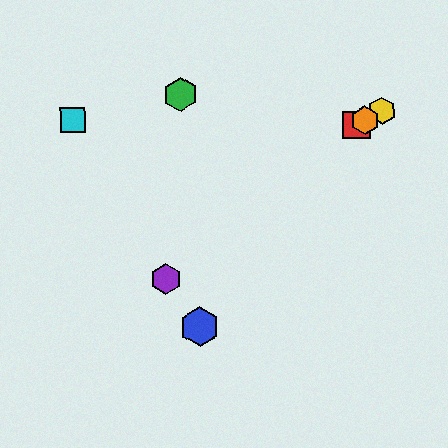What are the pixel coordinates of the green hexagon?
The green hexagon is at (181, 94).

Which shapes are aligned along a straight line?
The red square, the yellow hexagon, the orange hexagon are aligned along a straight line.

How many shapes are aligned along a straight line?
3 shapes (the red square, the yellow hexagon, the orange hexagon) are aligned along a straight line.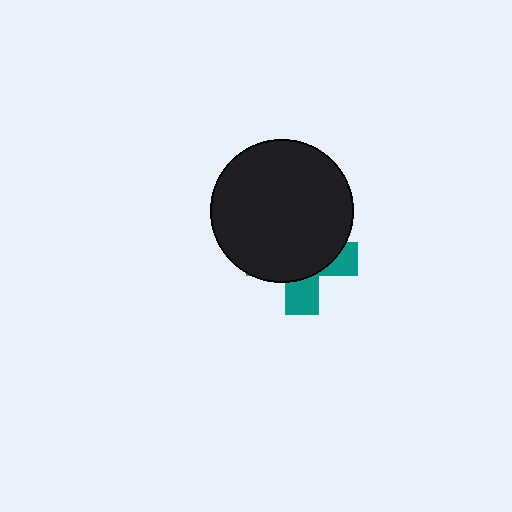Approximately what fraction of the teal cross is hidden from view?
Roughly 69% of the teal cross is hidden behind the black circle.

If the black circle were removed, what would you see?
You would see the complete teal cross.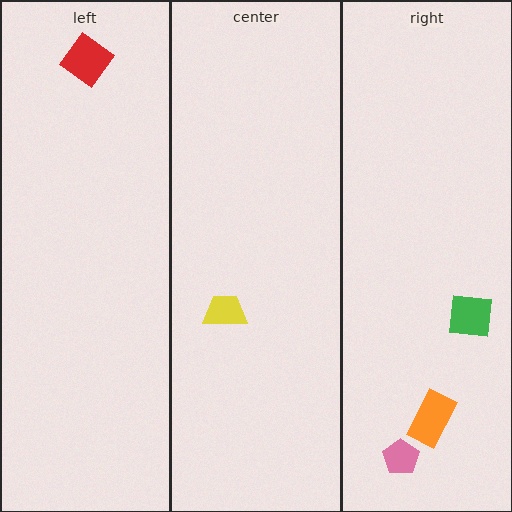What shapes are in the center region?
The yellow trapezoid.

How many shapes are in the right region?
3.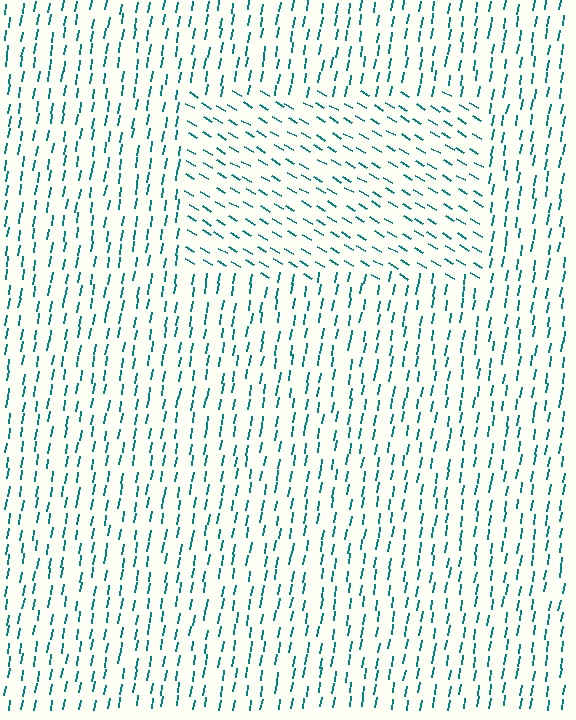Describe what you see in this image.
The image is filled with small teal line segments. A rectangle region in the image has lines oriented differently from the surrounding lines, creating a visible texture boundary.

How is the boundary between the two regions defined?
The boundary is defined purely by a change in line orientation (approximately 69 degrees difference). All lines are the same color and thickness.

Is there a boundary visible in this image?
Yes, there is a texture boundary formed by a change in line orientation.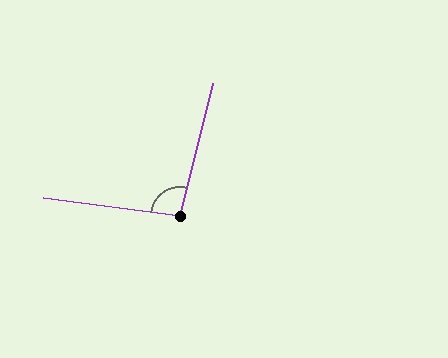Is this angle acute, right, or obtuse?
It is obtuse.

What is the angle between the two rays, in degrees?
Approximately 97 degrees.